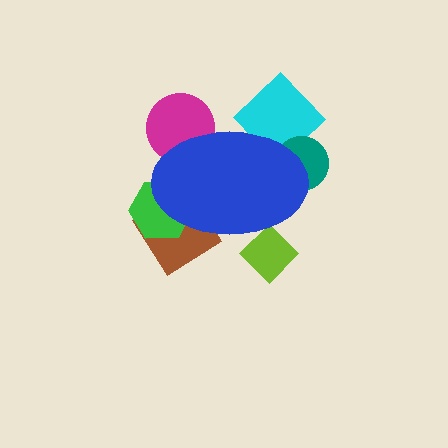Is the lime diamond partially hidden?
Yes, the lime diamond is partially hidden behind the blue ellipse.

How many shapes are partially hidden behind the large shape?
6 shapes are partially hidden.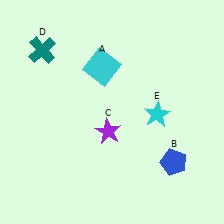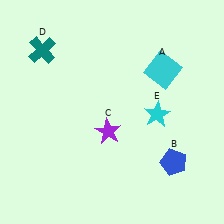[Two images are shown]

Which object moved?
The cyan square (A) moved right.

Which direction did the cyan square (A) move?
The cyan square (A) moved right.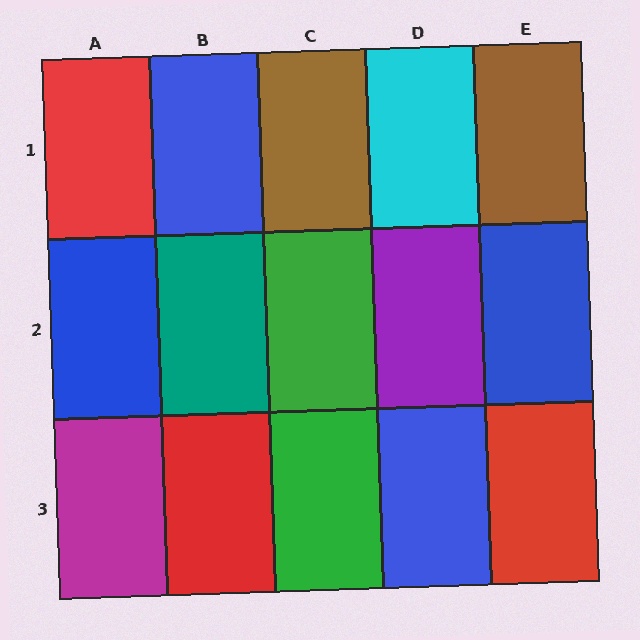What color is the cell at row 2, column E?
Blue.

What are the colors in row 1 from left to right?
Red, blue, brown, cyan, brown.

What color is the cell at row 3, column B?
Red.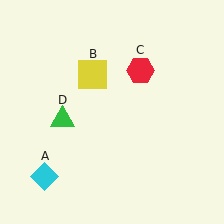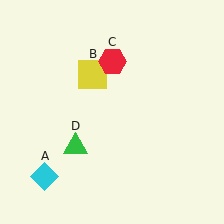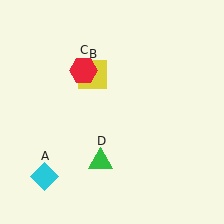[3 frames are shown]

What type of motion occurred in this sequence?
The red hexagon (object C), green triangle (object D) rotated counterclockwise around the center of the scene.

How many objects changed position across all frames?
2 objects changed position: red hexagon (object C), green triangle (object D).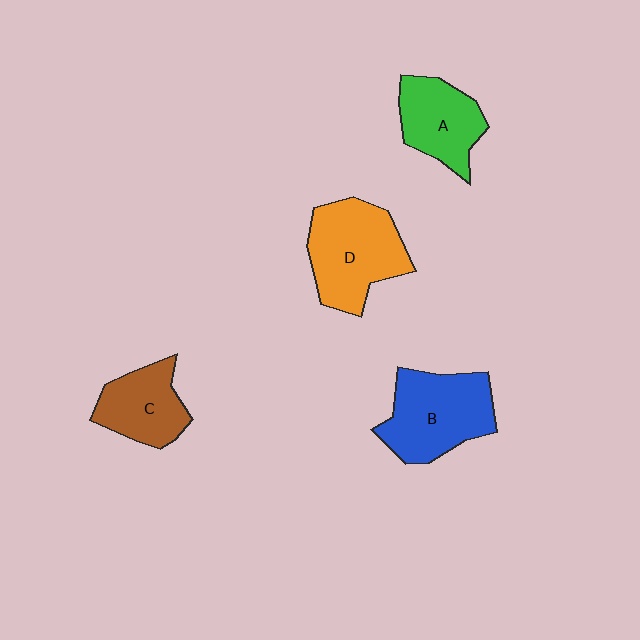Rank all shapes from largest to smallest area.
From largest to smallest: D (orange), B (blue), A (green), C (brown).